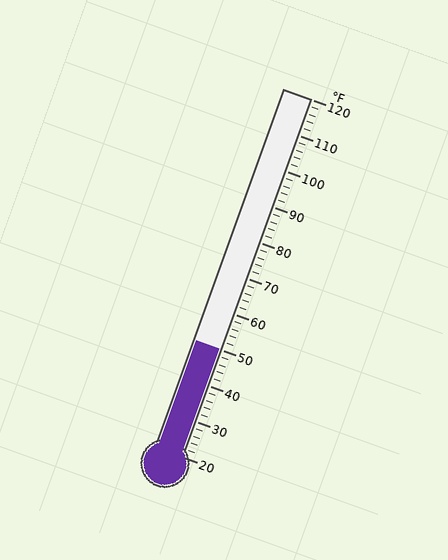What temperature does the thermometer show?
The thermometer shows approximately 50°F.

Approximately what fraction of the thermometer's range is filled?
The thermometer is filled to approximately 30% of its range.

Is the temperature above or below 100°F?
The temperature is below 100°F.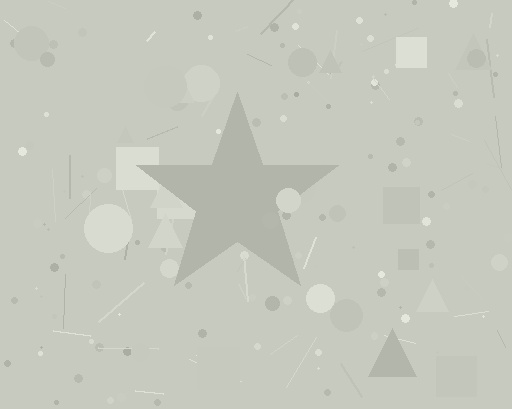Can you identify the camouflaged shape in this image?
The camouflaged shape is a star.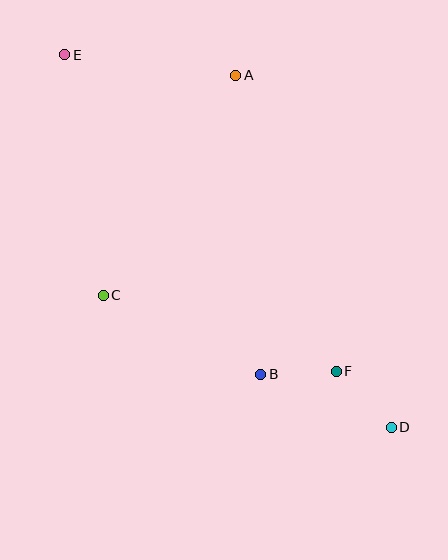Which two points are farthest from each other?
Points D and E are farthest from each other.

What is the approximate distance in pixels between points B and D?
The distance between B and D is approximately 141 pixels.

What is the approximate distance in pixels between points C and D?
The distance between C and D is approximately 317 pixels.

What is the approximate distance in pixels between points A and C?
The distance between A and C is approximately 257 pixels.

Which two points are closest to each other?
Points B and F are closest to each other.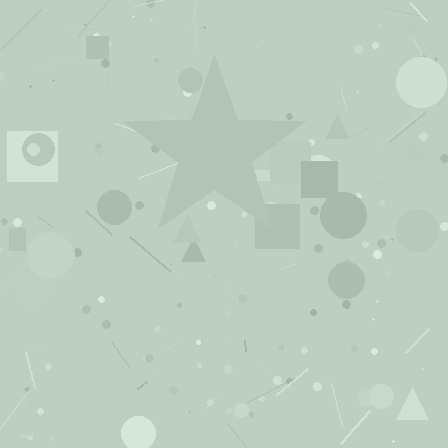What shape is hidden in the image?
A star is hidden in the image.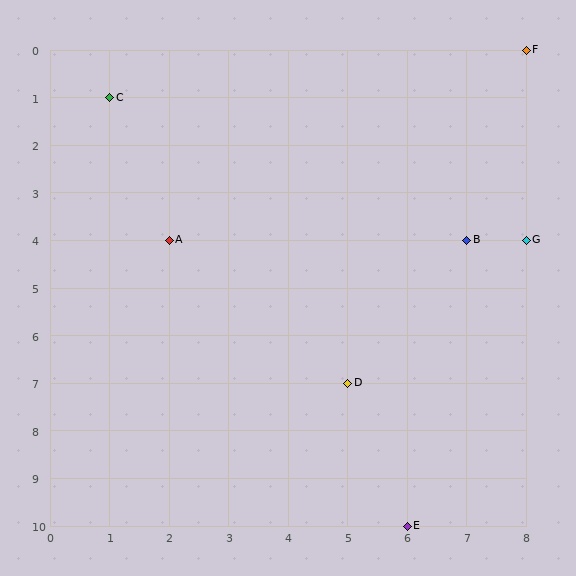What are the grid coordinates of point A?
Point A is at grid coordinates (2, 4).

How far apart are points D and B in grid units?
Points D and B are 2 columns and 3 rows apart (about 3.6 grid units diagonally).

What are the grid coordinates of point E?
Point E is at grid coordinates (6, 10).